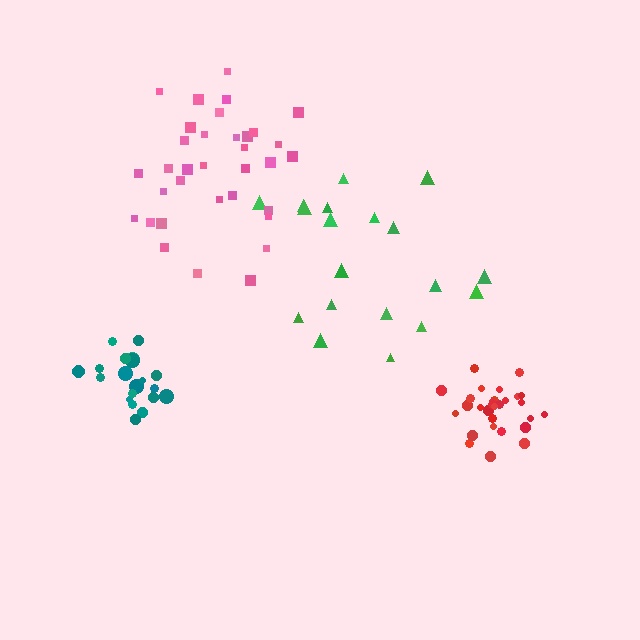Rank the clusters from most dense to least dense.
red, teal, pink, green.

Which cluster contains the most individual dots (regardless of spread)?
Pink (35).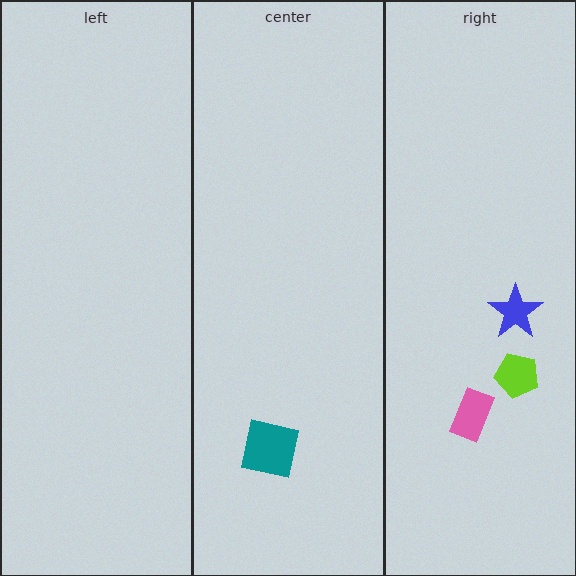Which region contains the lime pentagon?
The right region.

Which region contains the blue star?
The right region.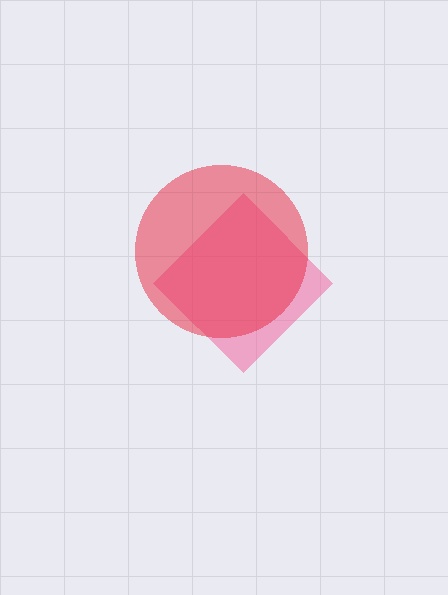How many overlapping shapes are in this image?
There are 2 overlapping shapes in the image.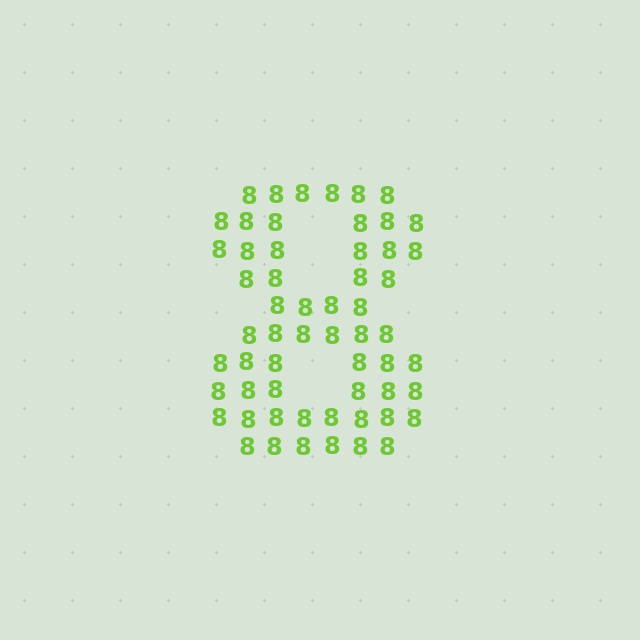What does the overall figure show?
The overall figure shows the digit 8.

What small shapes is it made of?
It is made of small digit 8's.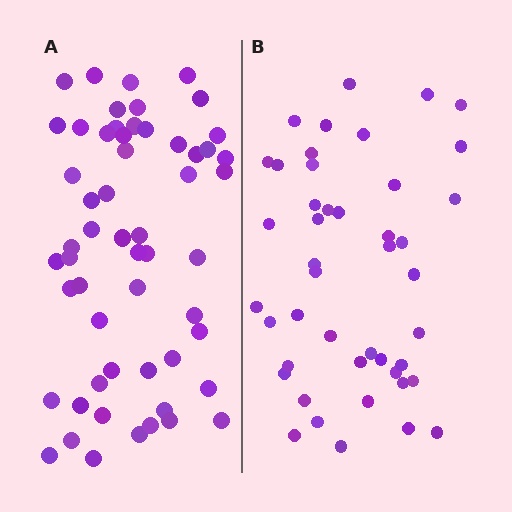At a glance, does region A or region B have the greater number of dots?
Region A (the left region) has more dots.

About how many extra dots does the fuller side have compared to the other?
Region A has roughly 12 or so more dots than region B.